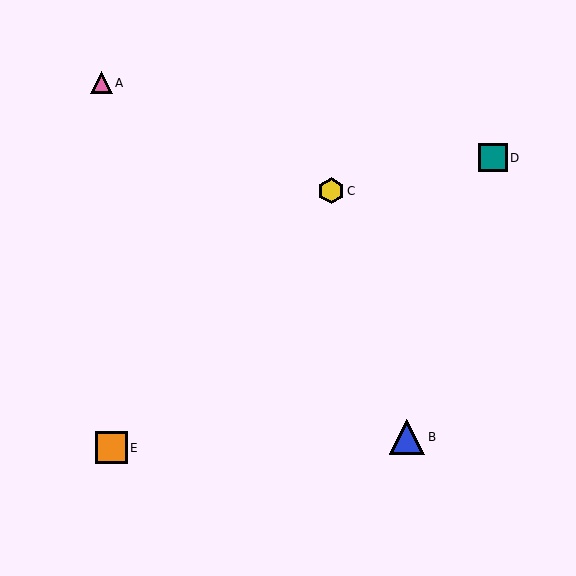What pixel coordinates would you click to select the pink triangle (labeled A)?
Click at (101, 83) to select the pink triangle A.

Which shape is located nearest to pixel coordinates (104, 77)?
The pink triangle (labeled A) at (101, 83) is nearest to that location.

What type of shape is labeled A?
Shape A is a pink triangle.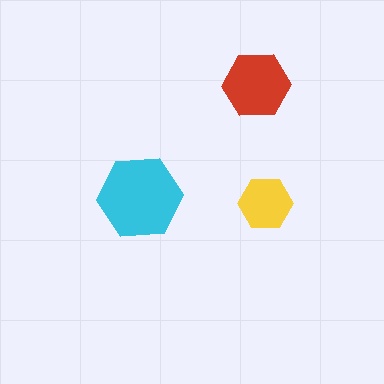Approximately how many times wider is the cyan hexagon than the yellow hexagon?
About 1.5 times wider.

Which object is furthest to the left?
The cyan hexagon is leftmost.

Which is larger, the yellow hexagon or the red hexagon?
The red one.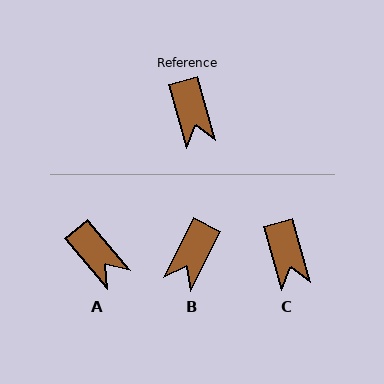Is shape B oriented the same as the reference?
No, it is off by about 42 degrees.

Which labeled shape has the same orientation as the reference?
C.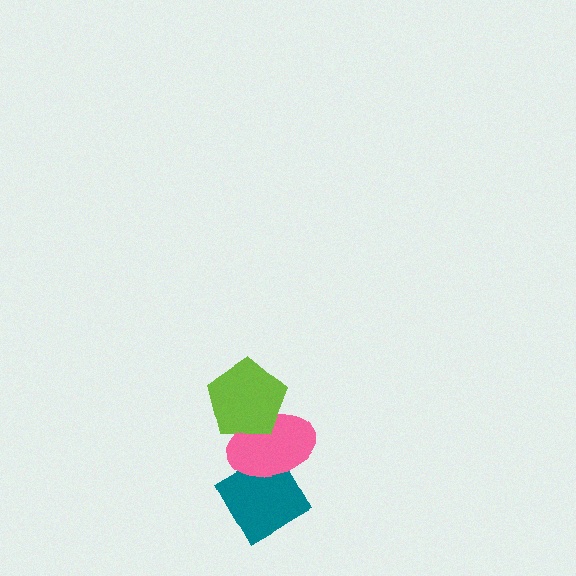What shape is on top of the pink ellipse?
The lime pentagon is on top of the pink ellipse.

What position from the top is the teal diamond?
The teal diamond is 3rd from the top.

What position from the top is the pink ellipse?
The pink ellipse is 2nd from the top.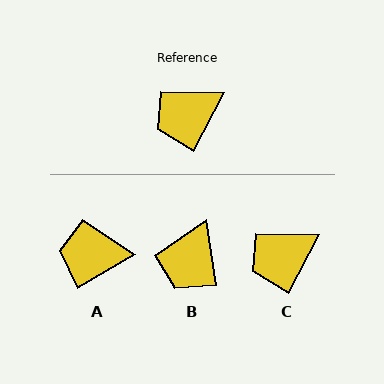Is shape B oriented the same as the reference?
No, it is off by about 36 degrees.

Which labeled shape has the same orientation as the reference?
C.